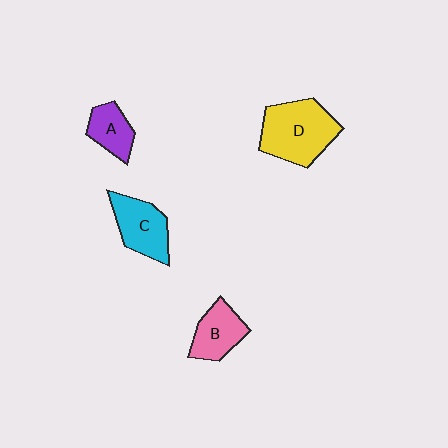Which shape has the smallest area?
Shape A (purple).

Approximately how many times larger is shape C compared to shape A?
Approximately 1.5 times.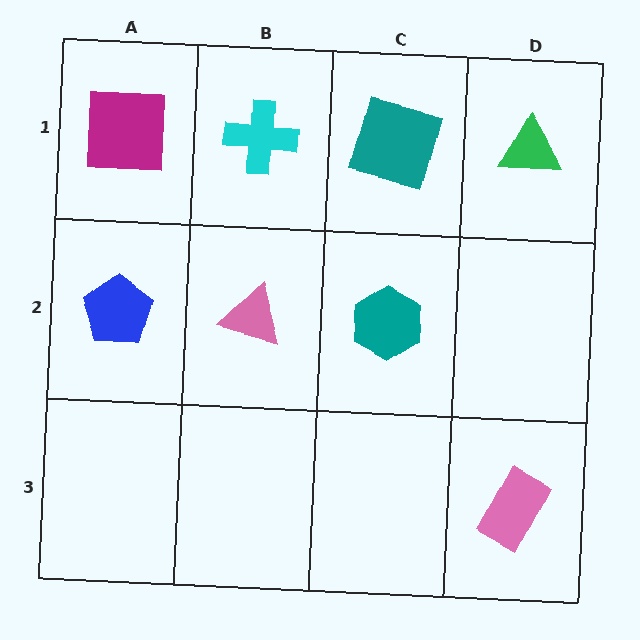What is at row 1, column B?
A cyan cross.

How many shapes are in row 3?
1 shape.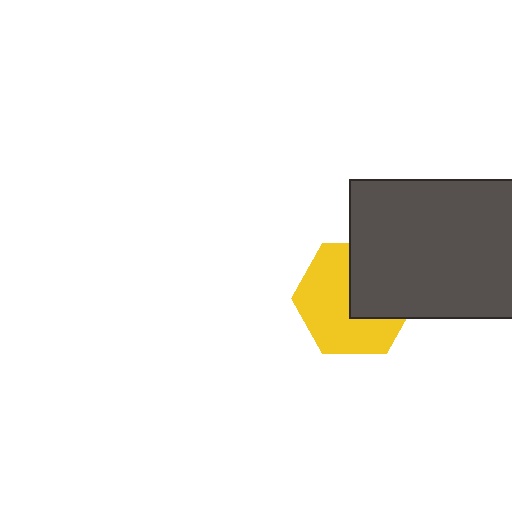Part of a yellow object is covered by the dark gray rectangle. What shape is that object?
It is a hexagon.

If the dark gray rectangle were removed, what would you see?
You would see the complete yellow hexagon.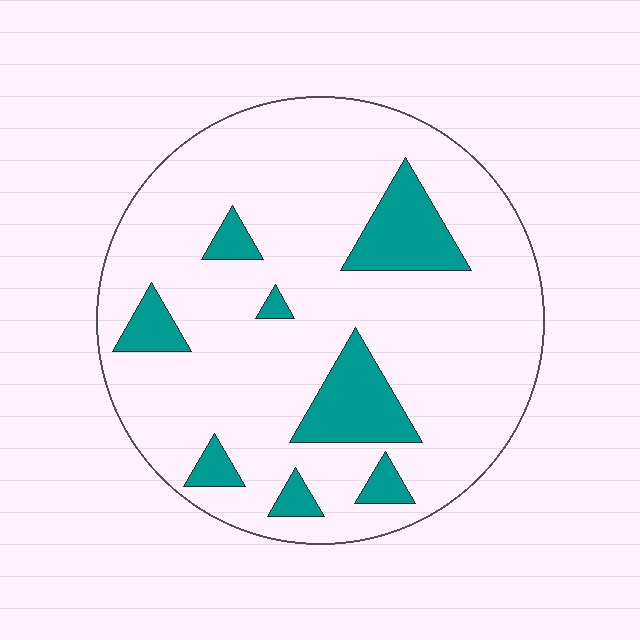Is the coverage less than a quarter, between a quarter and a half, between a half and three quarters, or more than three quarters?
Less than a quarter.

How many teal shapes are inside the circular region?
8.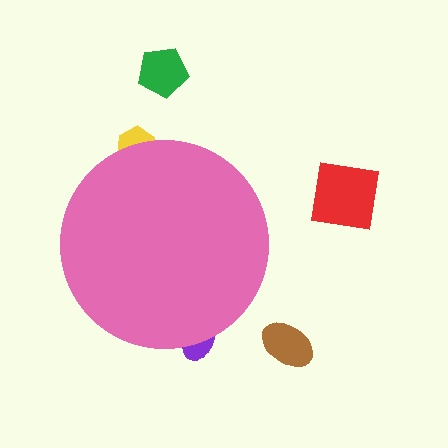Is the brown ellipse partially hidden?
No, the brown ellipse is fully visible.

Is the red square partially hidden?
No, the red square is fully visible.